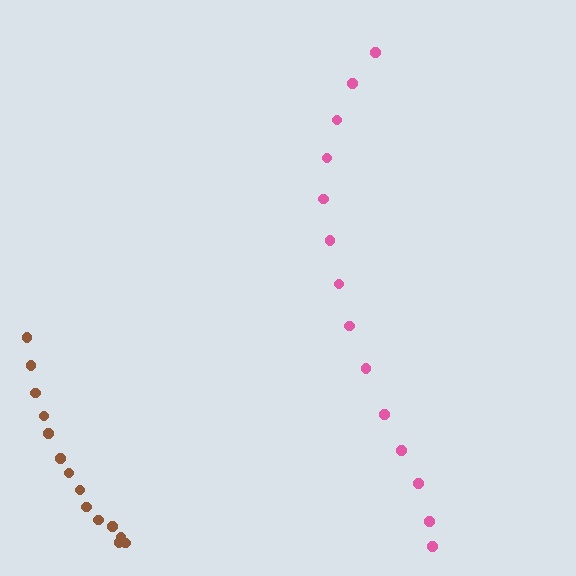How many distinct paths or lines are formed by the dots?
There are 2 distinct paths.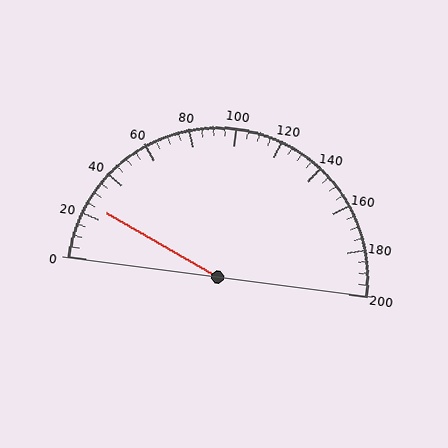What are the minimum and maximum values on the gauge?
The gauge ranges from 0 to 200.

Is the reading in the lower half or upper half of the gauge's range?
The reading is in the lower half of the range (0 to 200).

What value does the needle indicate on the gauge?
The needle indicates approximately 25.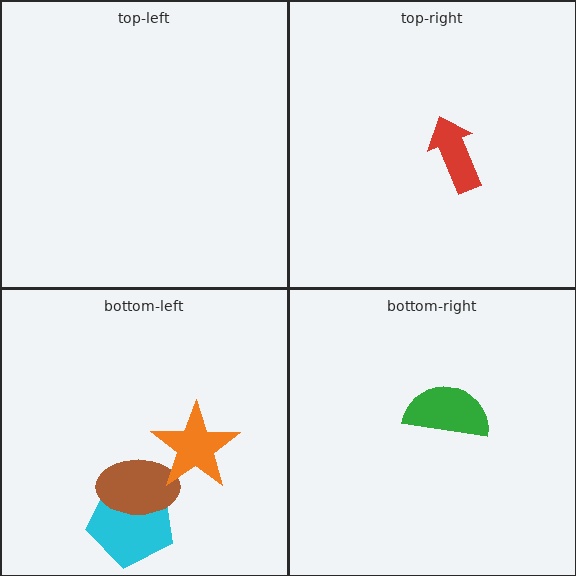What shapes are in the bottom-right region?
The green semicircle.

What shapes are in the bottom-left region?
The cyan pentagon, the brown ellipse, the orange star.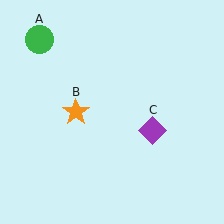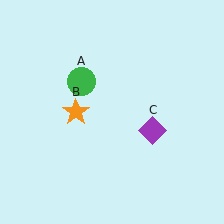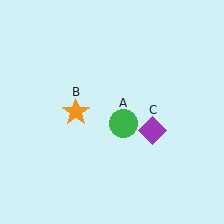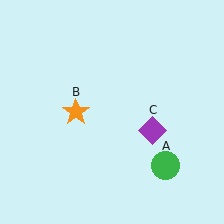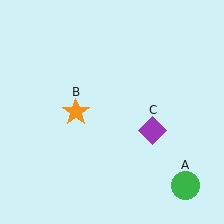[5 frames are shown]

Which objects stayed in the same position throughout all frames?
Orange star (object B) and purple diamond (object C) remained stationary.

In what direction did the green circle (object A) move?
The green circle (object A) moved down and to the right.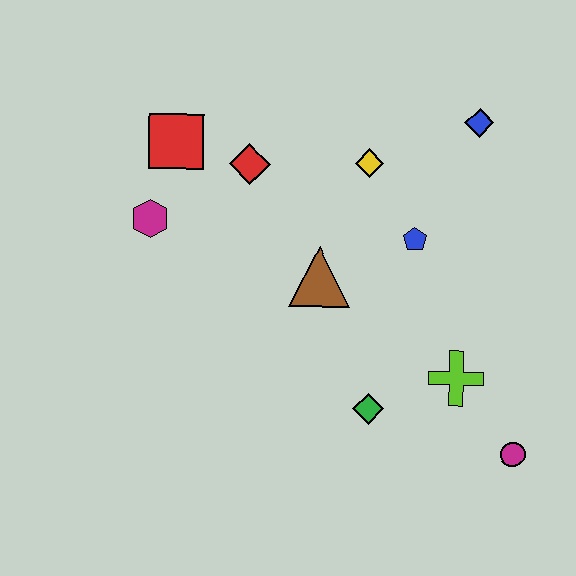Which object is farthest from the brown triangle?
The magenta circle is farthest from the brown triangle.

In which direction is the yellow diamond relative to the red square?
The yellow diamond is to the right of the red square.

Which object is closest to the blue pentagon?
The yellow diamond is closest to the blue pentagon.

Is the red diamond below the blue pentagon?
No